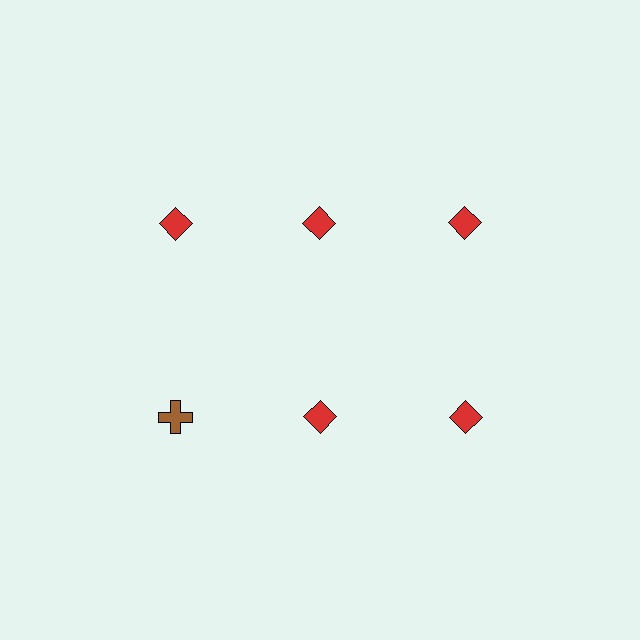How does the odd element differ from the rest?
It differs in both color (brown instead of red) and shape (cross instead of diamond).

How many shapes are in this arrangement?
There are 6 shapes arranged in a grid pattern.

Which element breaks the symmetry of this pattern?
The brown cross in the second row, leftmost column breaks the symmetry. All other shapes are red diamonds.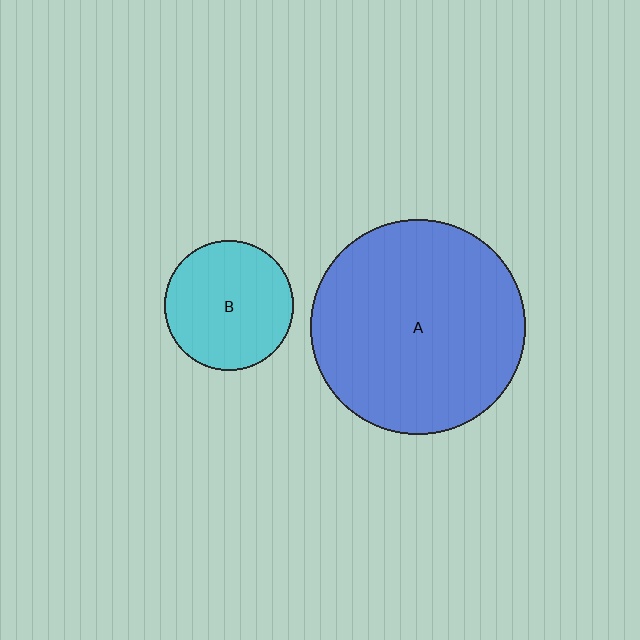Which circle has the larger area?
Circle A (blue).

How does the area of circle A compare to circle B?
Approximately 2.8 times.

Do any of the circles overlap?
No, none of the circles overlap.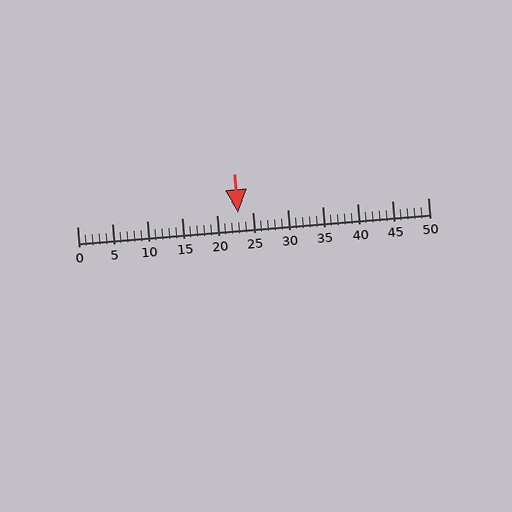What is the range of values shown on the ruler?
The ruler shows values from 0 to 50.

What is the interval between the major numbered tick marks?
The major tick marks are spaced 5 units apart.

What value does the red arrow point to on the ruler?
The red arrow points to approximately 23.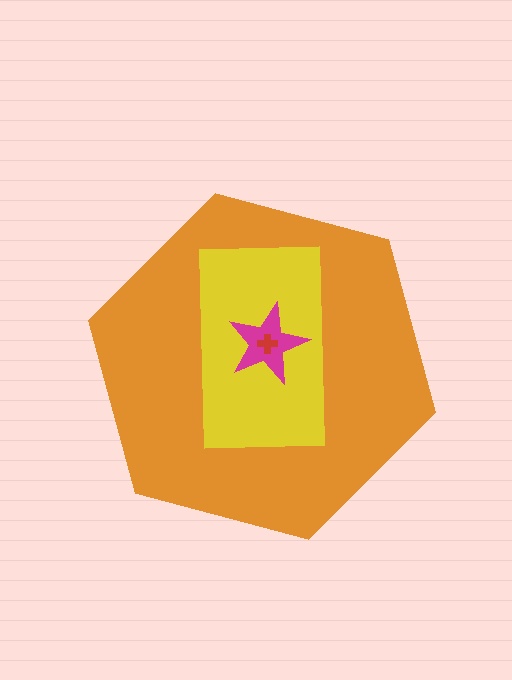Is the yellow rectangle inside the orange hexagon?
Yes.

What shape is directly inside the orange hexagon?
The yellow rectangle.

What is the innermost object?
The red cross.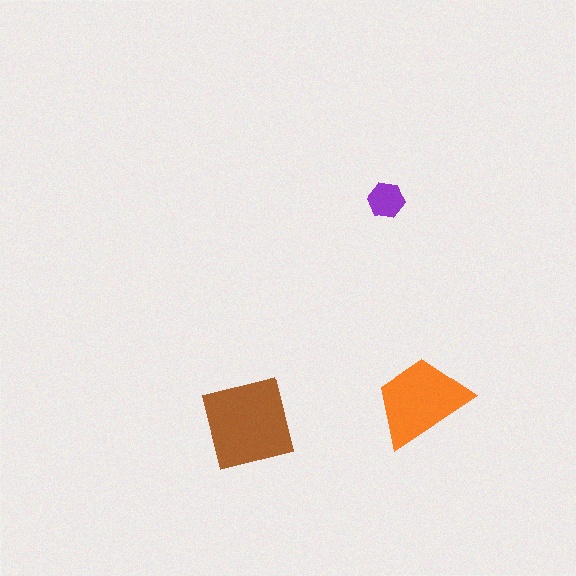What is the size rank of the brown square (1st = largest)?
1st.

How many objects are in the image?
There are 3 objects in the image.